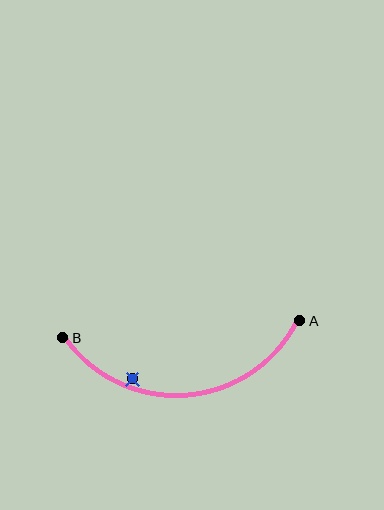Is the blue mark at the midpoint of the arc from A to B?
No — the blue mark does not lie on the arc at all. It sits slightly inside the curve.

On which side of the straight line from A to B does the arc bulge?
The arc bulges below the straight line connecting A and B.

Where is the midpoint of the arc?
The arc midpoint is the point on the curve farthest from the straight line joining A and B. It sits below that line.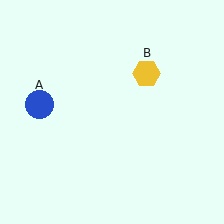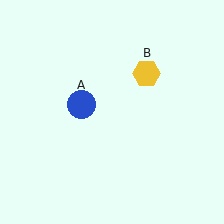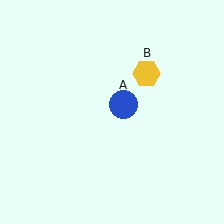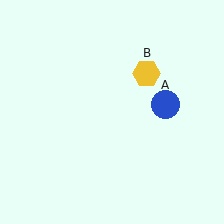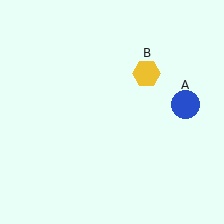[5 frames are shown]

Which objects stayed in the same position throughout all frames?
Yellow hexagon (object B) remained stationary.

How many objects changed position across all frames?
1 object changed position: blue circle (object A).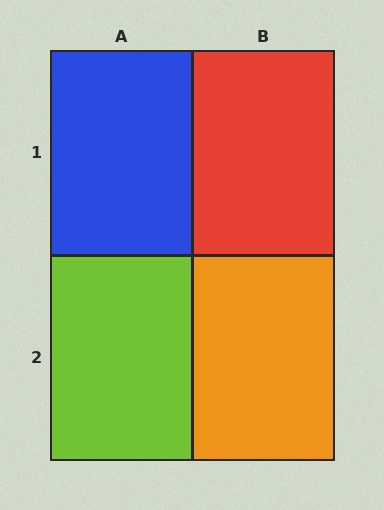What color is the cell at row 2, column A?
Lime.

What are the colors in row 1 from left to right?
Blue, red.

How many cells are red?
1 cell is red.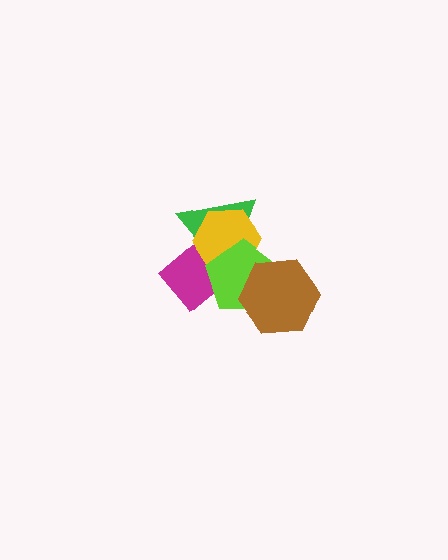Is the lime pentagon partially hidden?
Yes, it is partially covered by another shape.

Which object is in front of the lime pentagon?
The brown hexagon is in front of the lime pentagon.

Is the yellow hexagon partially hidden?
Yes, it is partially covered by another shape.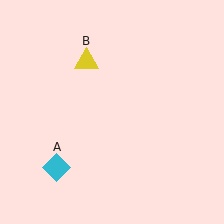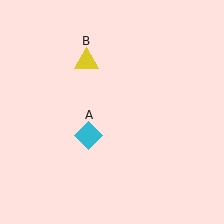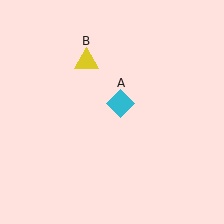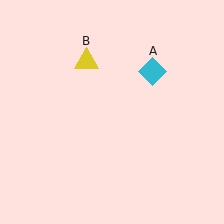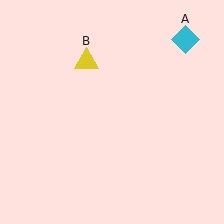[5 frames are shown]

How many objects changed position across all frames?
1 object changed position: cyan diamond (object A).